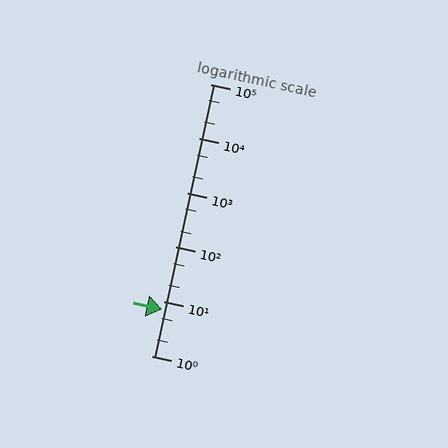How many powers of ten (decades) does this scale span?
The scale spans 5 decades, from 1 to 100000.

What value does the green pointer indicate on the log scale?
The pointer indicates approximately 7.2.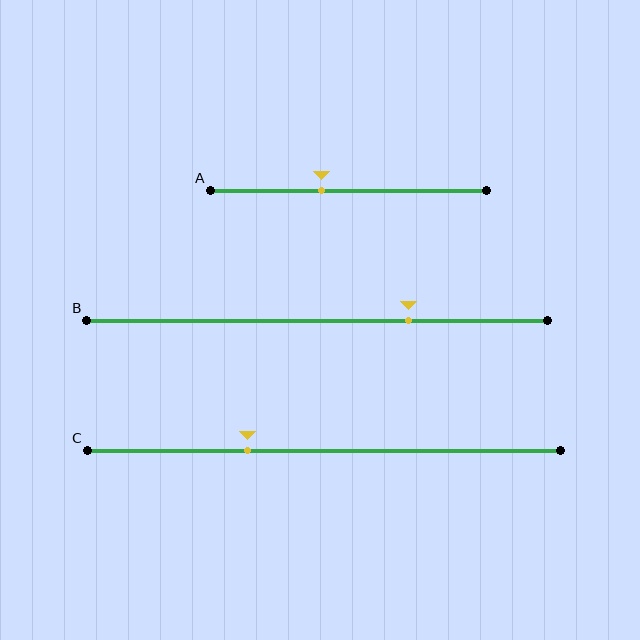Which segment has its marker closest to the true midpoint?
Segment A has its marker closest to the true midpoint.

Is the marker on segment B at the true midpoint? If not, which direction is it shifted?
No, the marker on segment B is shifted to the right by about 20% of the segment length.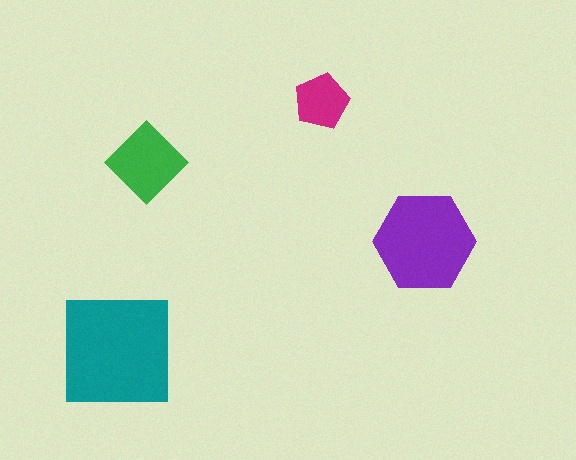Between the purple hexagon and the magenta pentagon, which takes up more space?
The purple hexagon.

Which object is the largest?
The teal square.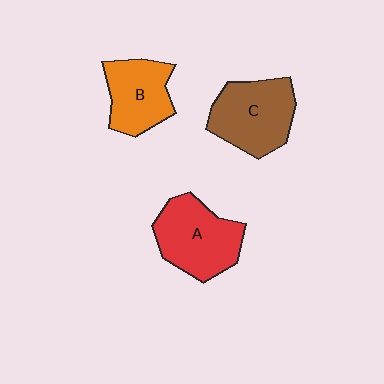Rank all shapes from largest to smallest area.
From largest to smallest: A (red), C (brown), B (orange).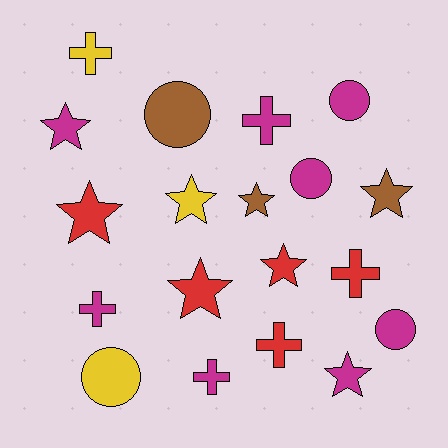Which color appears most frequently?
Magenta, with 8 objects.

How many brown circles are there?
There is 1 brown circle.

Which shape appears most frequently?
Star, with 8 objects.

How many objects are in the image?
There are 19 objects.